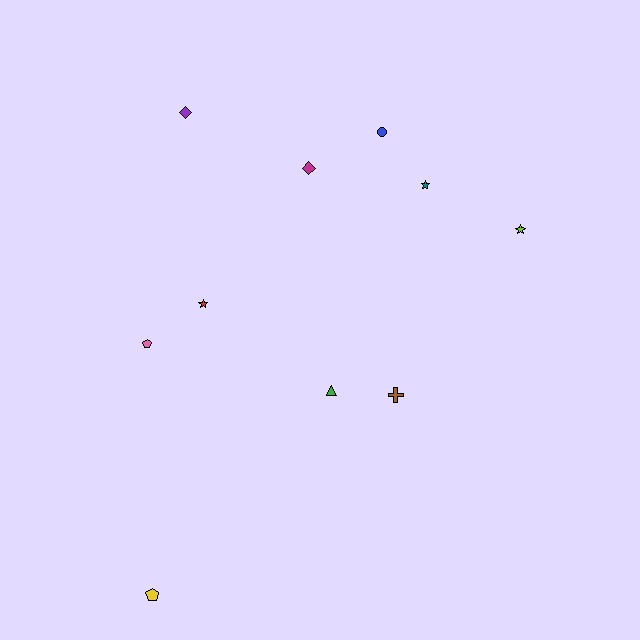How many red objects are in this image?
There is 1 red object.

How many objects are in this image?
There are 10 objects.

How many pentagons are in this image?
There are 2 pentagons.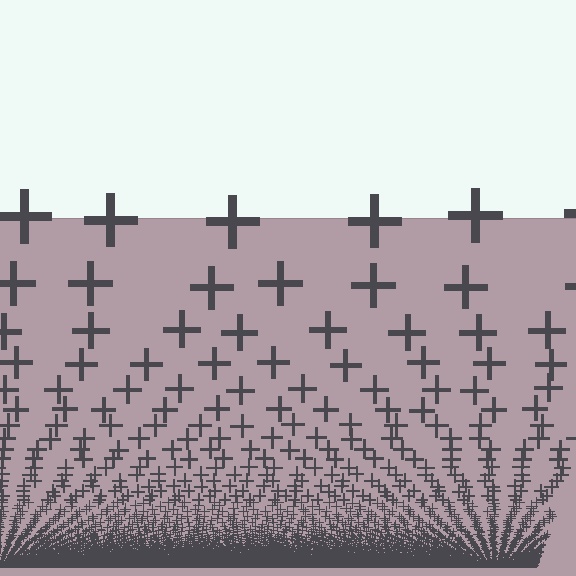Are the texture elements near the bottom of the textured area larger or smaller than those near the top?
Smaller. The gradient is inverted — elements near the bottom are smaller and denser.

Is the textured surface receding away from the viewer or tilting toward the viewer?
The surface appears to tilt toward the viewer. Texture elements get larger and sparser toward the top.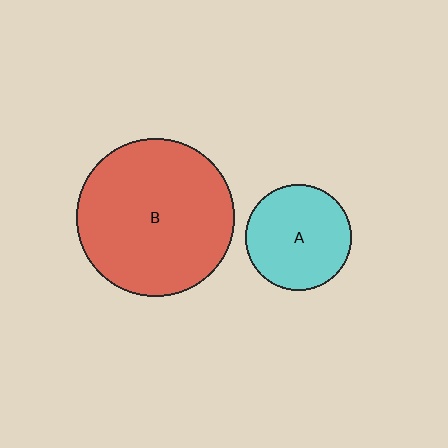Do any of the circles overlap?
No, none of the circles overlap.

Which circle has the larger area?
Circle B (red).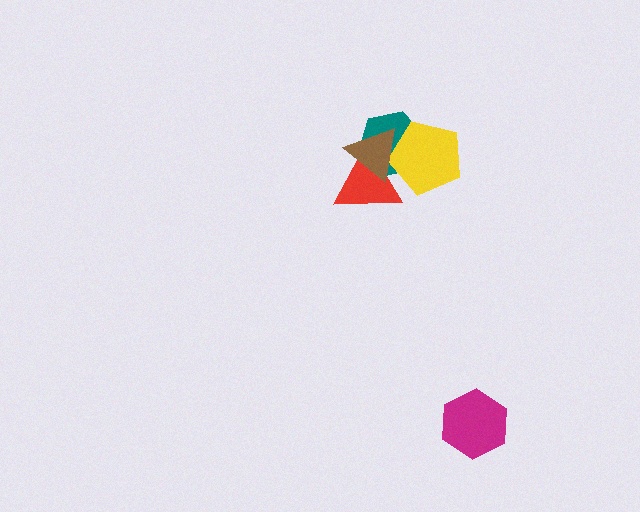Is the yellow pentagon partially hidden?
Yes, it is partially covered by another shape.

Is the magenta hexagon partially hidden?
No, no other shape covers it.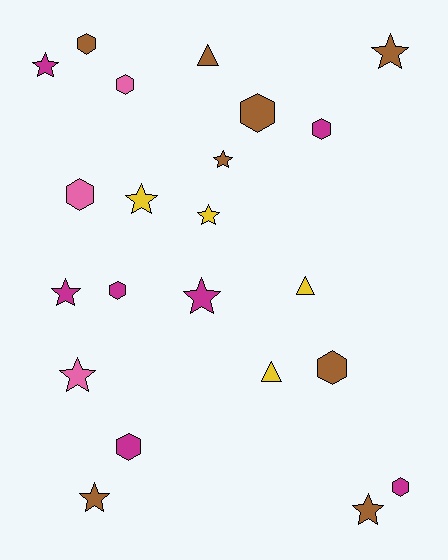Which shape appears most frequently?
Star, with 10 objects.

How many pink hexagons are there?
There are 2 pink hexagons.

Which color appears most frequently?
Brown, with 8 objects.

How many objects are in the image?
There are 22 objects.